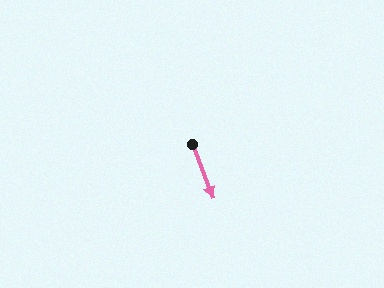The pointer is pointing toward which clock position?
Roughly 5 o'clock.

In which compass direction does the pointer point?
South.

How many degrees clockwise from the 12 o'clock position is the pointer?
Approximately 159 degrees.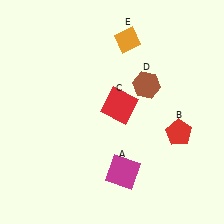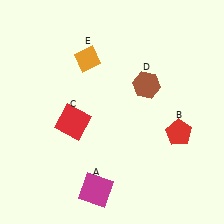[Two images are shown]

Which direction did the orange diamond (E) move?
The orange diamond (E) moved left.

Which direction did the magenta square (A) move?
The magenta square (A) moved left.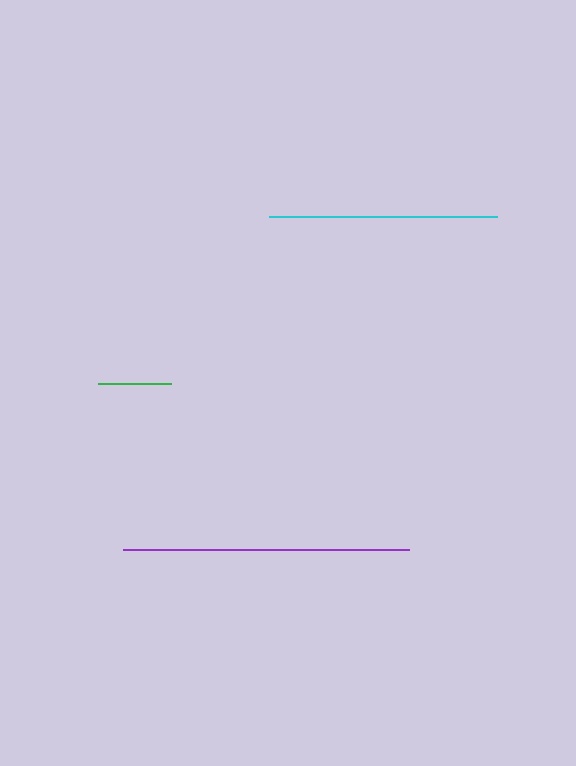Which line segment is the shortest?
The green line is the shortest at approximately 72 pixels.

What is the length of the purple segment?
The purple segment is approximately 286 pixels long.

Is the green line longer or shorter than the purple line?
The purple line is longer than the green line.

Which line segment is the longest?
The purple line is the longest at approximately 286 pixels.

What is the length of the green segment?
The green segment is approximately 72 pixels long.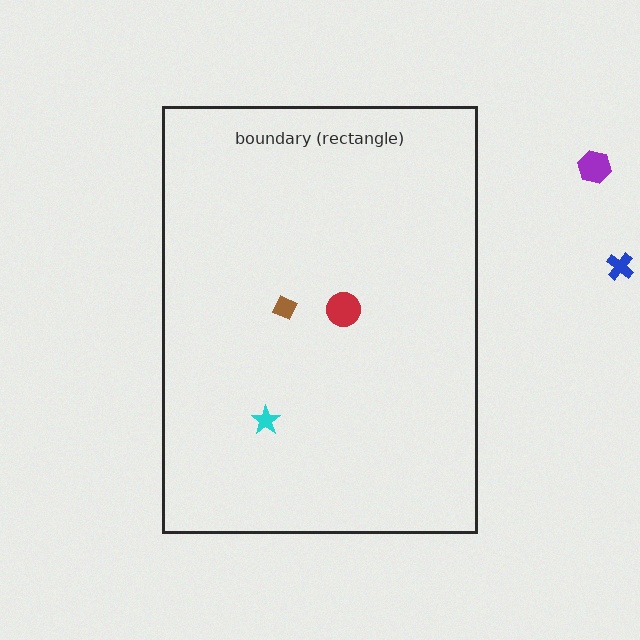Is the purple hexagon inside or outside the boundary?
Outside.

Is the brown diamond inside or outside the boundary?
Inside.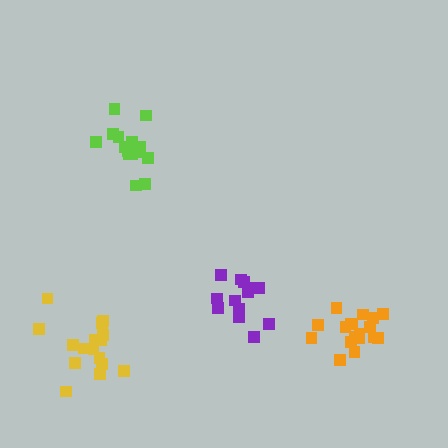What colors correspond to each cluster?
The clusters are colored: purple, lime, orange, yellow.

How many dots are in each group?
Group 1: 13 dots, Group 2: 15 dots, Group 3: 19 dots, Group 4: 16 dots (63 total).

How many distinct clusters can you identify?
There are 4 distinct clusters.